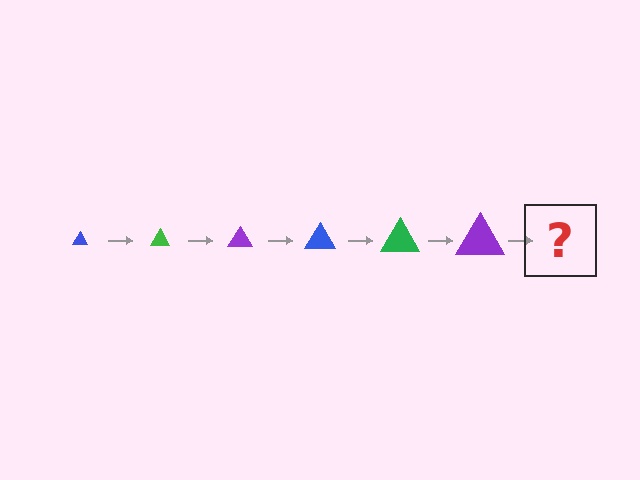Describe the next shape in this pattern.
It should be a blue triangle, larger than the previous one.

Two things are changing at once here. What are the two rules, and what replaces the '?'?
The two rules are that the triangle grows larger each step and the color cycles through blue, green, and purple. The '?' should be a blue triangle, larger than the previous one.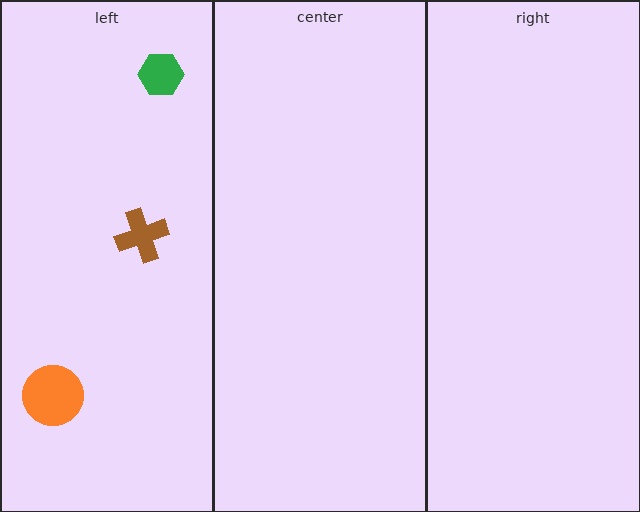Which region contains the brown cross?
The left region.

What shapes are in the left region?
The green hexagon, the orange circle, the brown cross.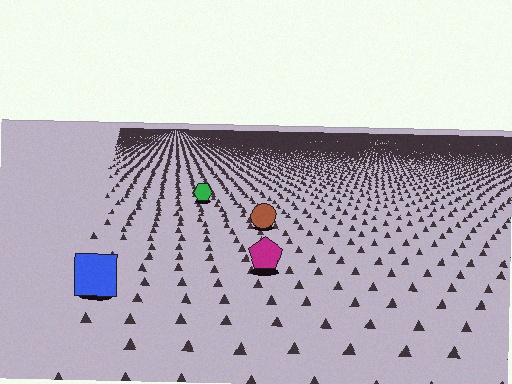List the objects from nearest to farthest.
From nearest to farthest: the blue square, the magenta pentagon, the brown circle, the green hexagon.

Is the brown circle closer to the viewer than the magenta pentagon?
No. The magenta pentagon is closer — you can tell from the texture gradient: the ground texture is coarser near it.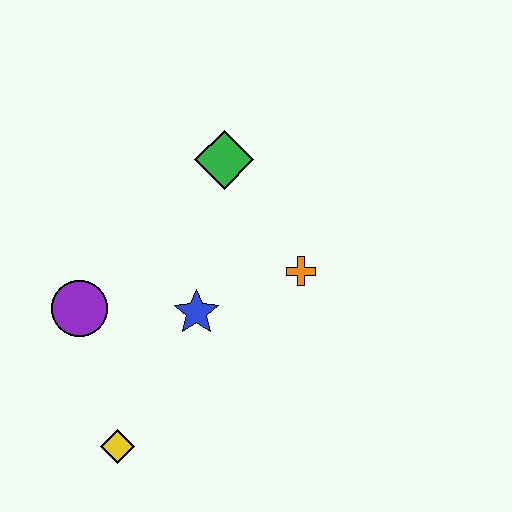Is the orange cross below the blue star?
No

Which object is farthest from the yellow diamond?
The green diamond is farthest from the yellow diamond.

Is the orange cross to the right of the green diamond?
Yes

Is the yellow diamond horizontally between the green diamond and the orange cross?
No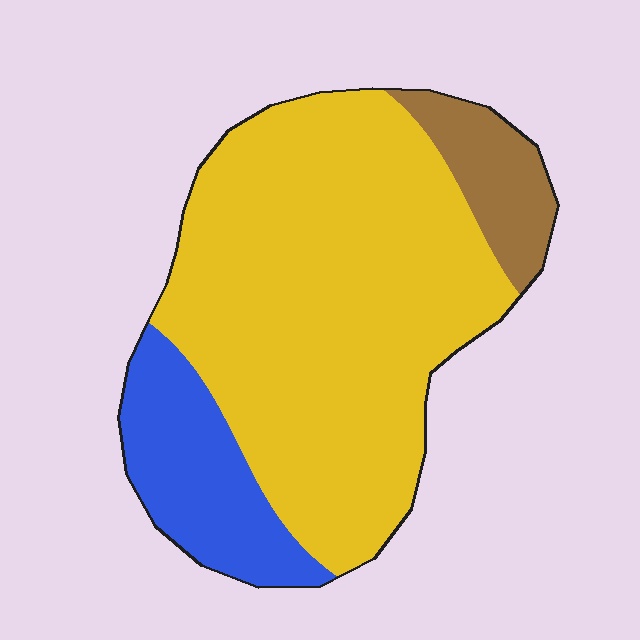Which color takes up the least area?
Brown, at roughly 10%.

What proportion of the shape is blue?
Blue covers roughly 20% of the shape.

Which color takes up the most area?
Yellow, at roughly 70%.